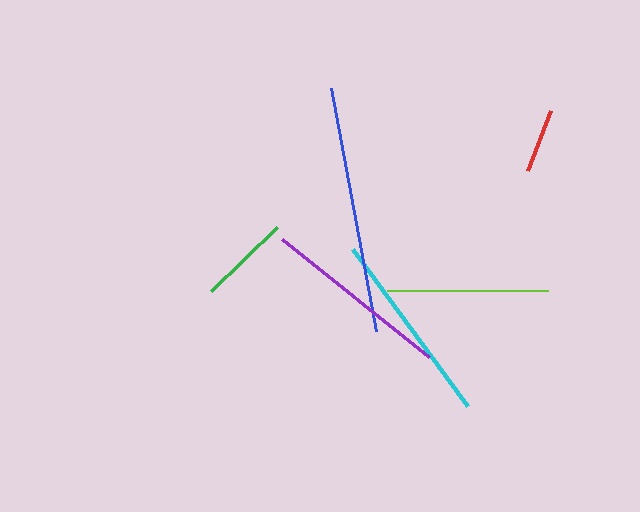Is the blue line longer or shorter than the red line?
The blue line is longer than the red line.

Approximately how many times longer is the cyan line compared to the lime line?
The cyan line is approximately 1.2 times the length of the lime line.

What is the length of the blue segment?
The blue segment is approximately 247 pixels long.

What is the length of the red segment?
The red segment is approximately 64 pixels long.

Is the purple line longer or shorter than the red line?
The purple line is longer than the red line.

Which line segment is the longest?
The blue line is the longest at approximately 247 pixels.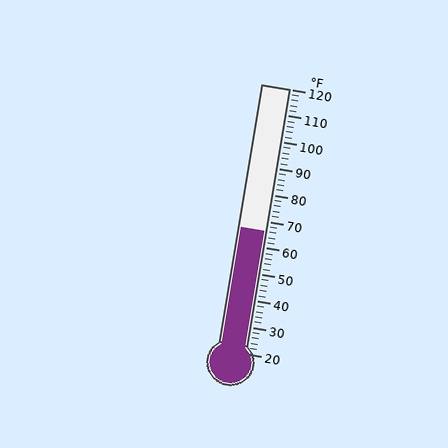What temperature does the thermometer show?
The thermometer shows approximately 66°F.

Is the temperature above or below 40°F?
The temperature is above 40°F.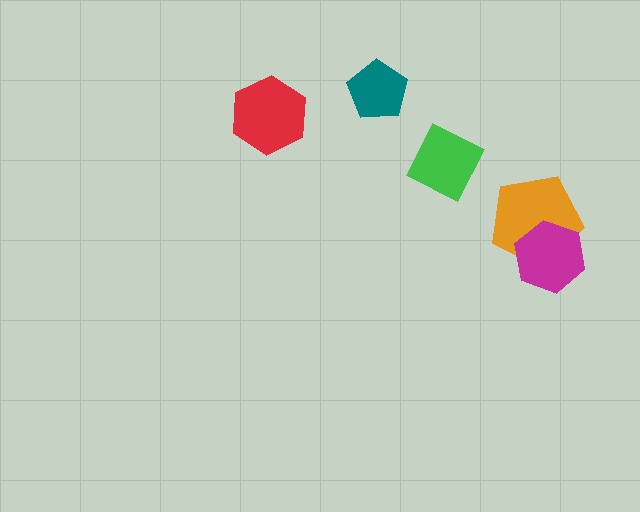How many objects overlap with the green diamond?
0 objects overlap with the green diamond.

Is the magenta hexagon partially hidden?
No, no other shape covers it.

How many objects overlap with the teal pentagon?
0 objects overlap with the teal pentagon.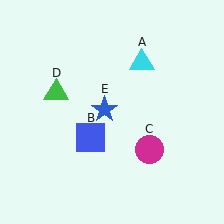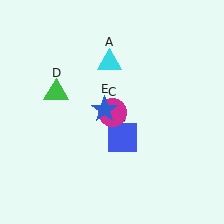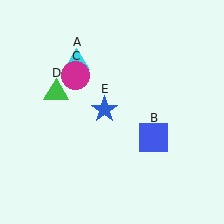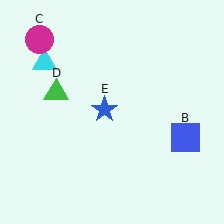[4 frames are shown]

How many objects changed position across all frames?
3 objects changed position: cyan triangle (object A), blue square (object B), magenta circle (object C).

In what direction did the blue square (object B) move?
The blue square (object B) moved right.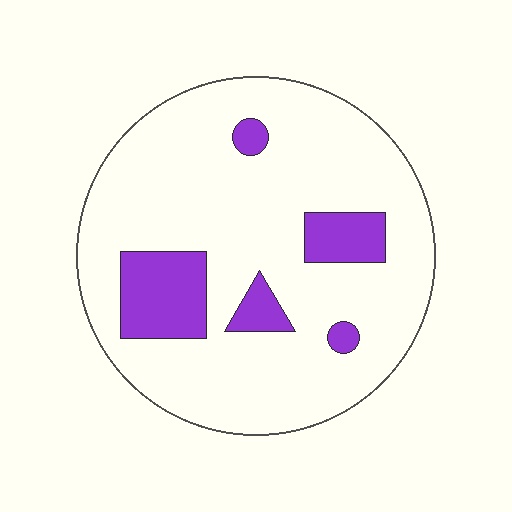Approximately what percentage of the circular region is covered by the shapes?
Approximately 15%.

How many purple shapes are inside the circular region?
5.